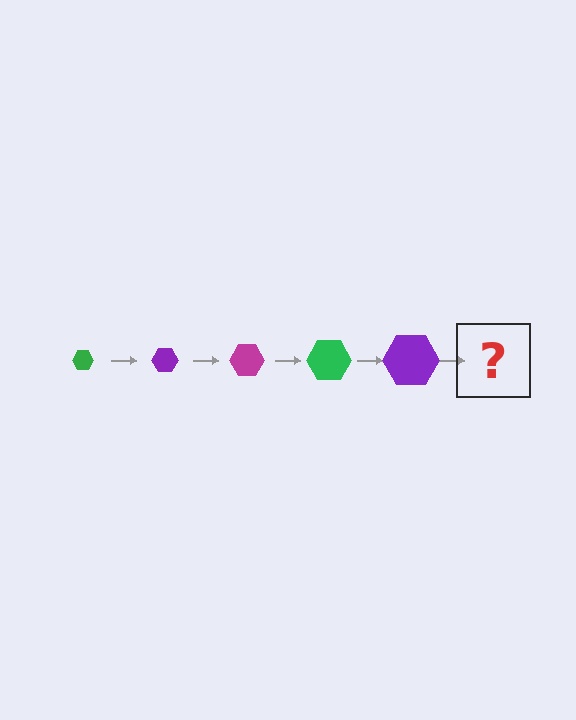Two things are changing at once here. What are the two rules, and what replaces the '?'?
The two rules are that the hexagon grows larger each step and the color cycles through green, purple, and magenta. The '?' should be a magenta hexagon, larger than the previous one.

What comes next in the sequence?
The next element should be a magenta hexagon, larger than the previous one.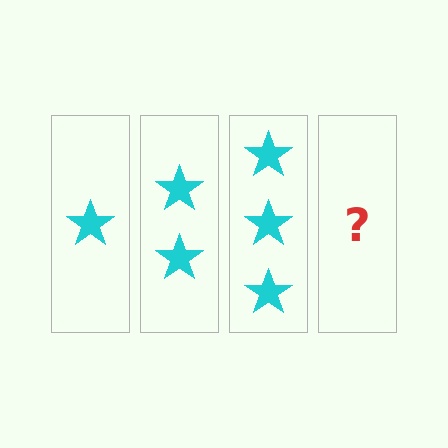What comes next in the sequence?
The next element should be 4 stars.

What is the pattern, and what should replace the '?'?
The pattern is that each step adds one more star. The '?' should be 4 stars.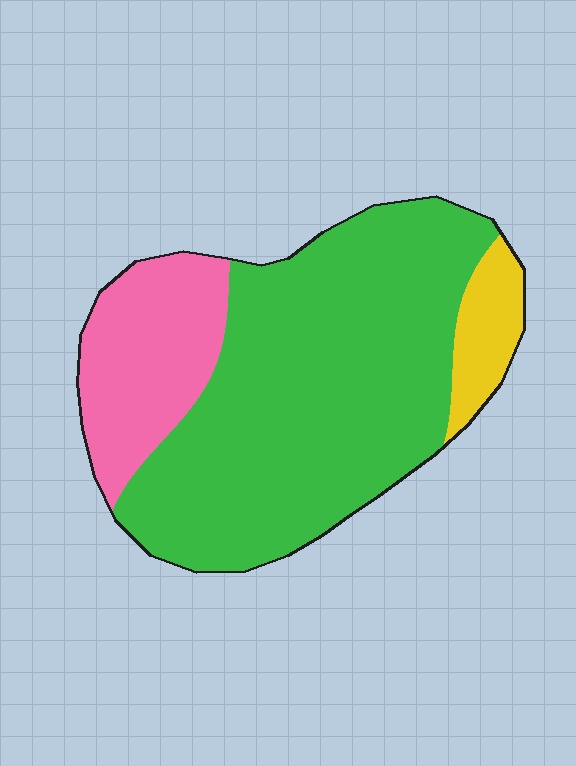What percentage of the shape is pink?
Pink takes up about one fifth (1/5) of the shape.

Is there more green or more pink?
Green.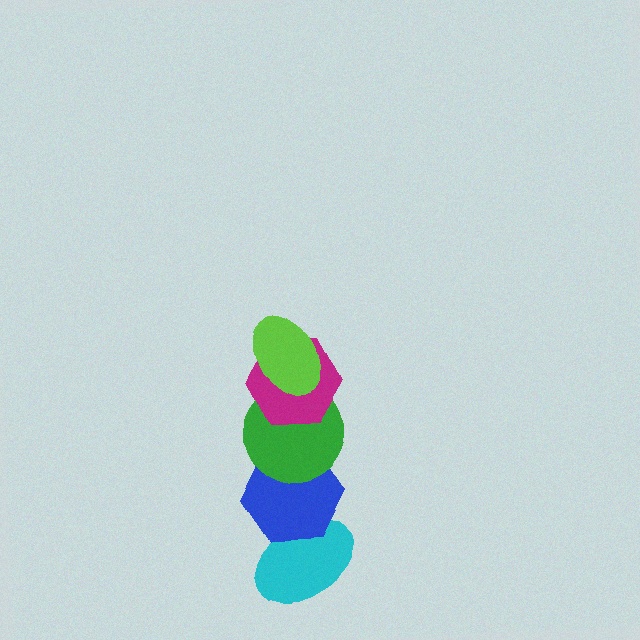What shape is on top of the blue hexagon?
The green circle is on top of the blue hexagon.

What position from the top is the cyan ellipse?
The cyan ellipse is 5th from the top.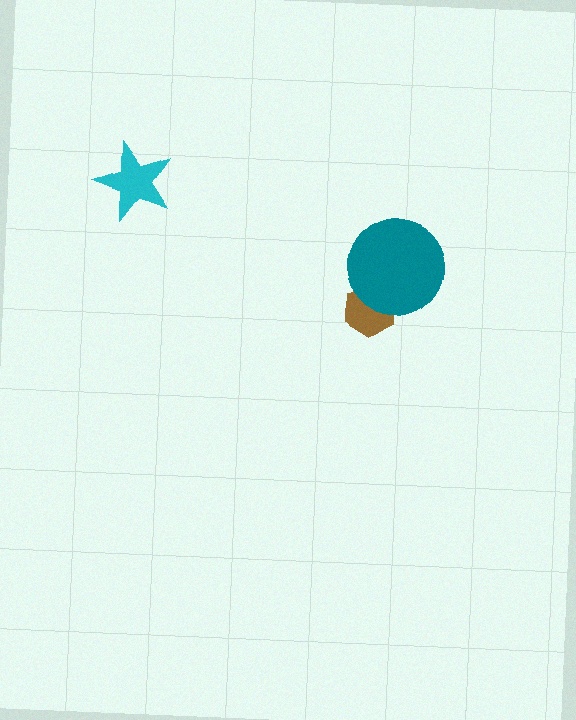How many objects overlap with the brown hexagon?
1 object overlaps with the brown hexagon.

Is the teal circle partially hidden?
No, no other shape covers it.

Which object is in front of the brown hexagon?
The teal circle is in front of the brown hexagon.